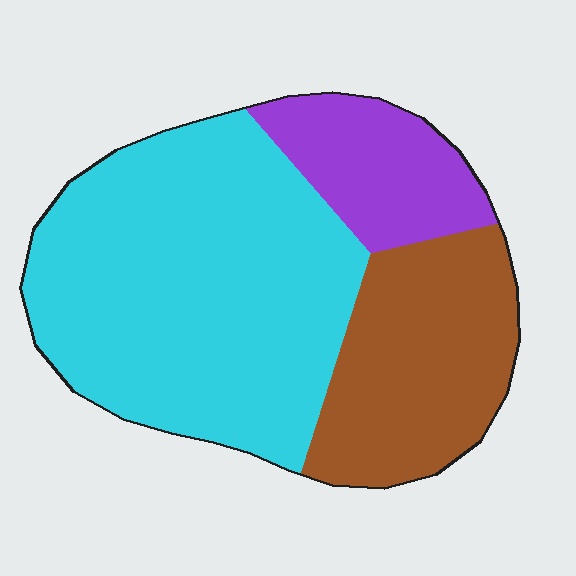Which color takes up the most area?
Cyan, at roughly 55%.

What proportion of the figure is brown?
Brown covers roughly 25% of the figure.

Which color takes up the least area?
Purple, at roughly 15%.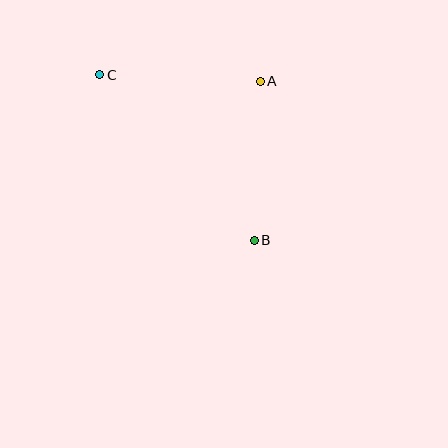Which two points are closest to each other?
Points A and B are closest to each other.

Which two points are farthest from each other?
Points B and C are farthest from each other.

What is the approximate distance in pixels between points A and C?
The distance between A and C is approximately 161 pixels.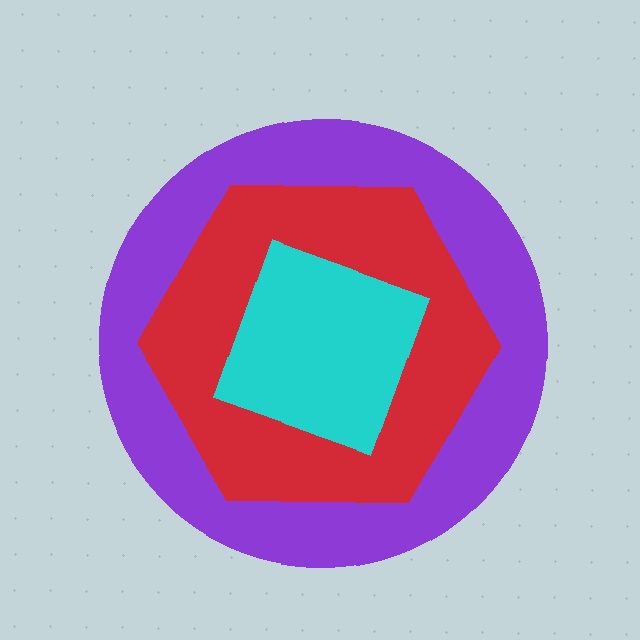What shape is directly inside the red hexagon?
The cyan square.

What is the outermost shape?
The purple circle.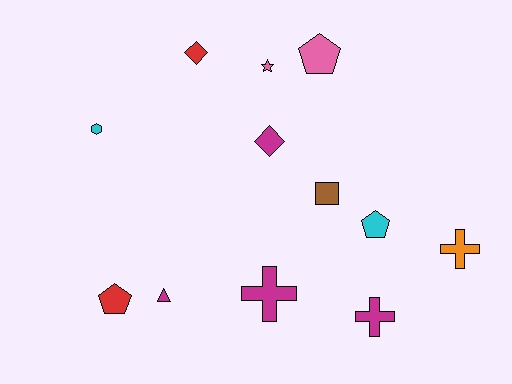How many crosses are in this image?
There are 3 crosses.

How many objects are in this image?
There are 12 objects.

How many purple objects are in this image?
There are no purple objects.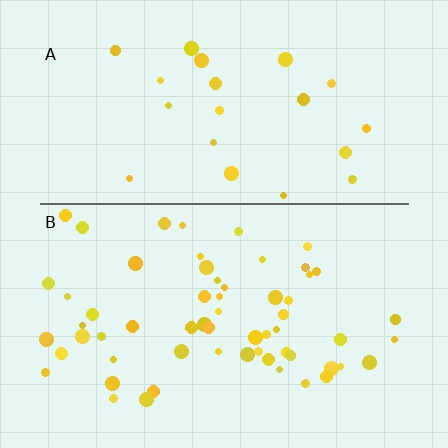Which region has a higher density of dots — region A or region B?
B (the bottom).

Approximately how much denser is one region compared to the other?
Approximately 2.7× — region B over region A.